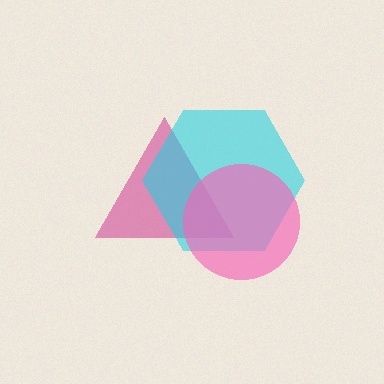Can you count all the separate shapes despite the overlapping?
Yes, there are 3 separate shapes.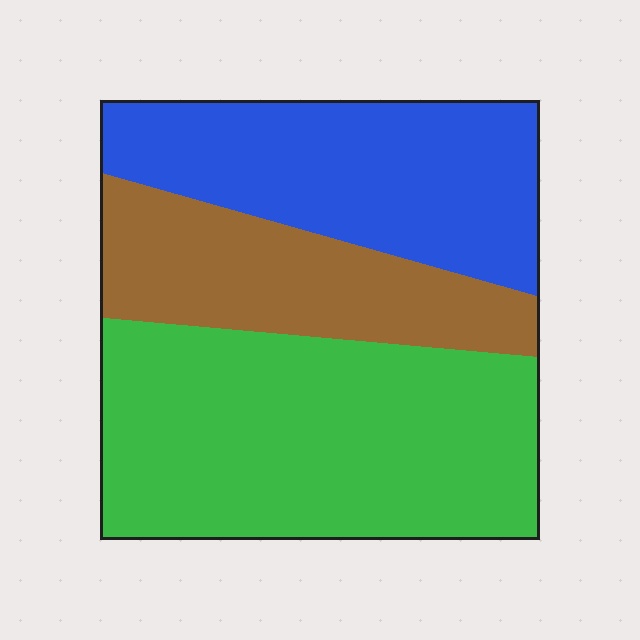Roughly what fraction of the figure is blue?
Blue takes up about one third (1/3) of the figure.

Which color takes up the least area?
Brown, at roughly 25%.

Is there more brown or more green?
Green.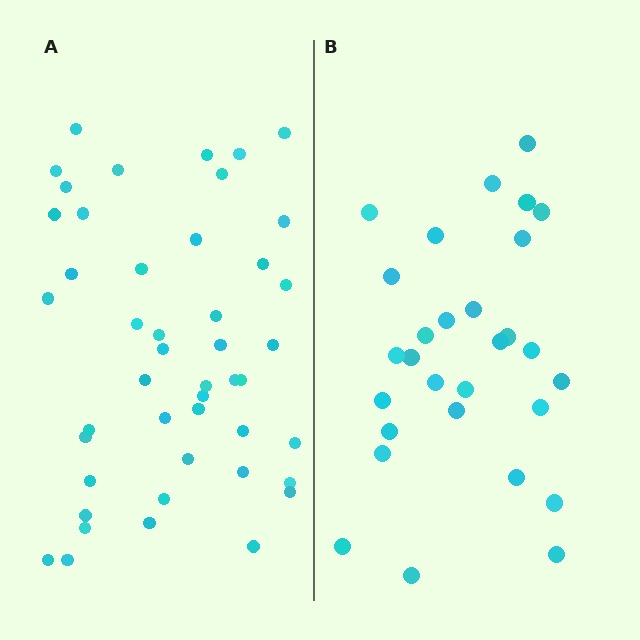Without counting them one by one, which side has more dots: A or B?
Region A (the left region) has more dots.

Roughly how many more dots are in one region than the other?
Region A has approximately 15 more dots than region B.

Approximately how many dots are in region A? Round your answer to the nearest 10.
About 50 dots. (The exact count is 46, which rounds to 50.)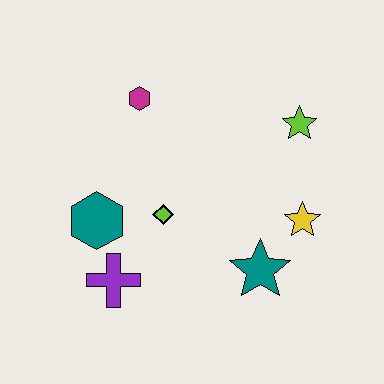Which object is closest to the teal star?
The yellow star is closest to the teal star.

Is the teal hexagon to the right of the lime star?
No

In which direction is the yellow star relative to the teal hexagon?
The yellow star is to the right of the teal hexagon.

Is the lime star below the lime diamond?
No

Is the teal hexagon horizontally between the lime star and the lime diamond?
No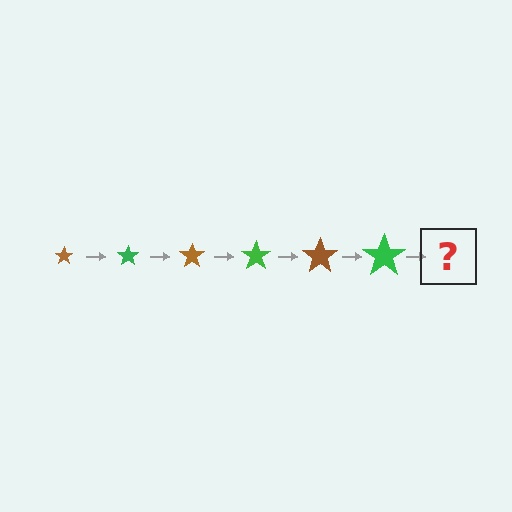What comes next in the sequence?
The next element should be a brown star, larger than the previous one.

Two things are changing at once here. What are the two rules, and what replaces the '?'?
The two rules are that the star grows larger each step and the color cycles through brown and green. The '?' should be a brown star, larger than the previous one.